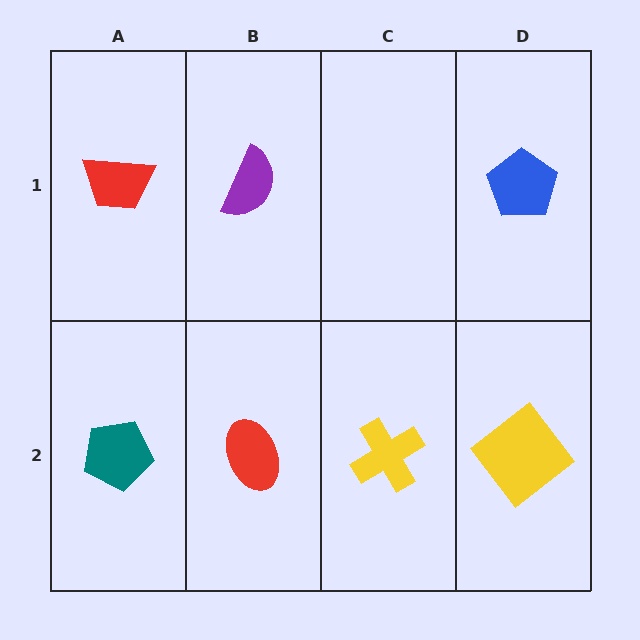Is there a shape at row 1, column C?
No, that cell is empty.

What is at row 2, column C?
A yellow cross.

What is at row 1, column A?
A red trapezoid.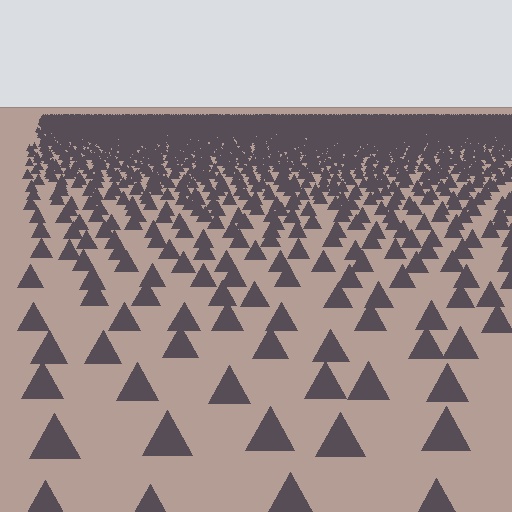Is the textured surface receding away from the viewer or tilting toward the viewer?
The surface is receding away from the viewer. Texture elements get smaller and denser toward the top.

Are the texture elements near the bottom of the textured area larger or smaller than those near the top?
Larger. Near the bottom, elements are closer to the viewer and appear at a bigger on-screen size.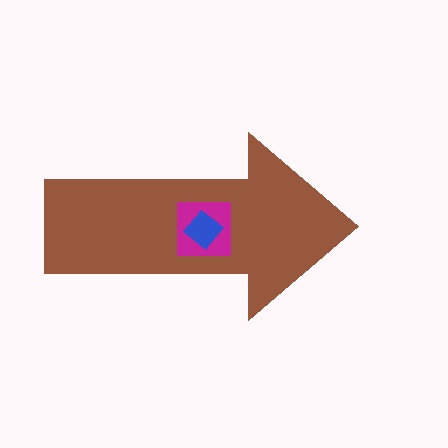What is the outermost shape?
The brown arrow.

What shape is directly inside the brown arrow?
The magenta square.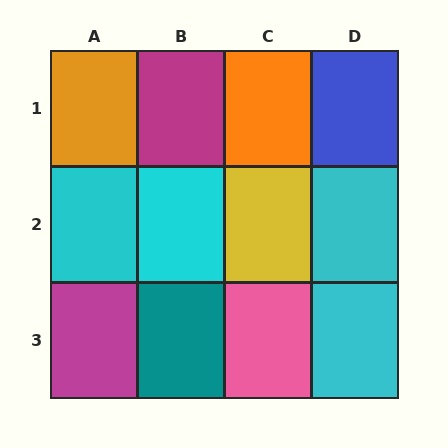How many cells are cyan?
4 cells are cyan.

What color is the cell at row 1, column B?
Magenta.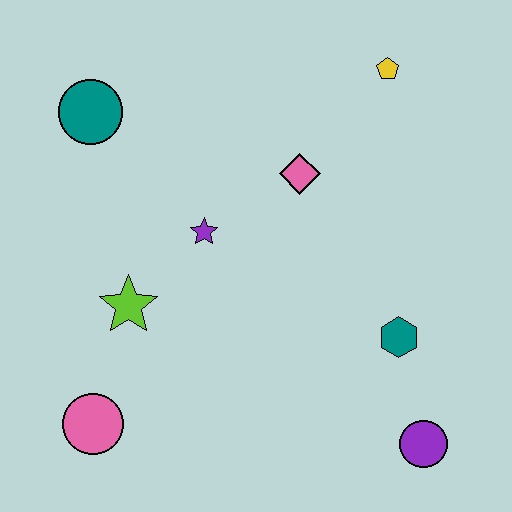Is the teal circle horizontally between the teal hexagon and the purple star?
No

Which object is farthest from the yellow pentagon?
The pink circle is farthest from the yellow pentagon.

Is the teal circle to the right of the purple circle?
No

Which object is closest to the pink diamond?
The purple star is closest to the pink diamond.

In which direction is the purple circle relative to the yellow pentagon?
The purple circle is below the yellow pentagon.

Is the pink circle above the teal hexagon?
No